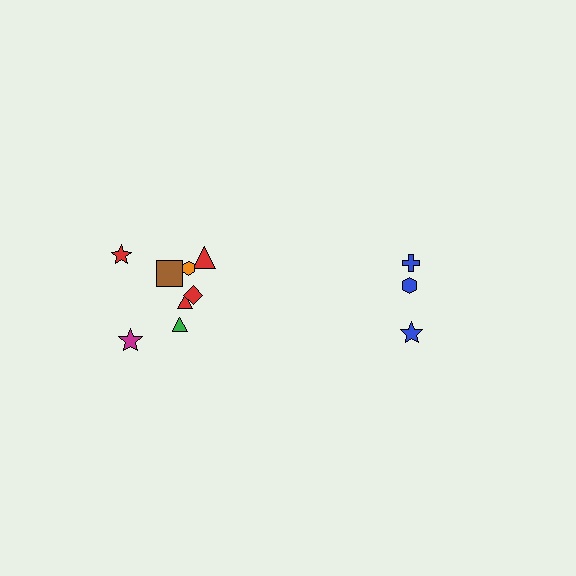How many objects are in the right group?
There are 3 objects.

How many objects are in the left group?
There are 8 objects.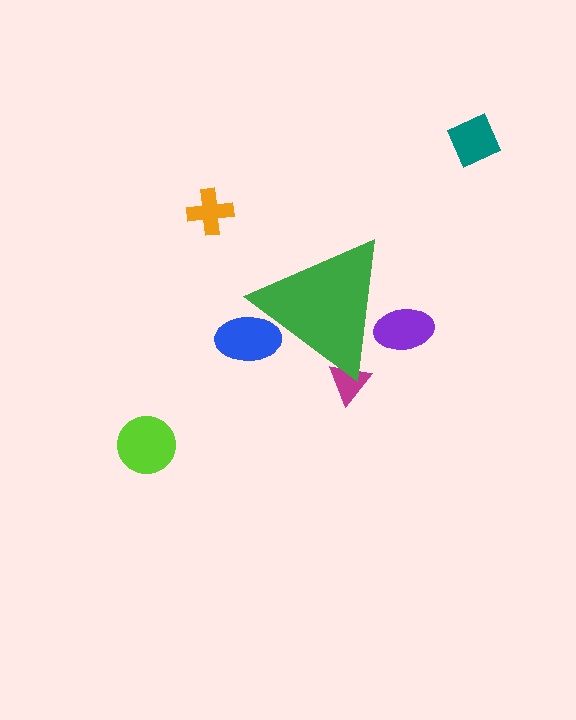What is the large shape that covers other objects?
A green triangle.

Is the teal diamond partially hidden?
No, the teal diamond is fully visible.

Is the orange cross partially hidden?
No, the orange cross is fully visible.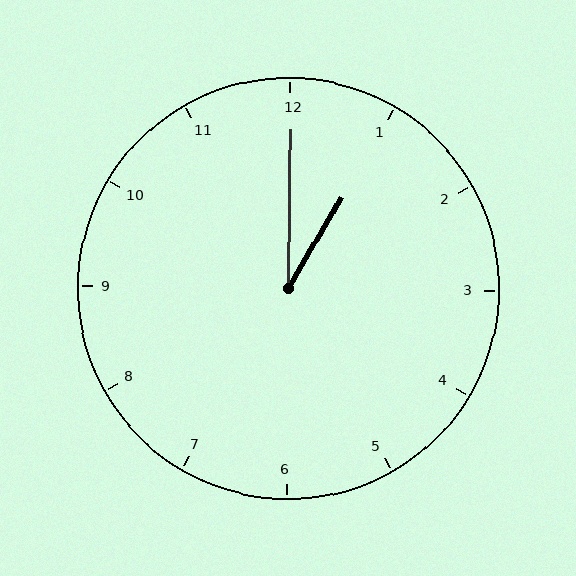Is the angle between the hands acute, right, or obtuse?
It is acute.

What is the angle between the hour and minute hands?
Approximately 30 degrees.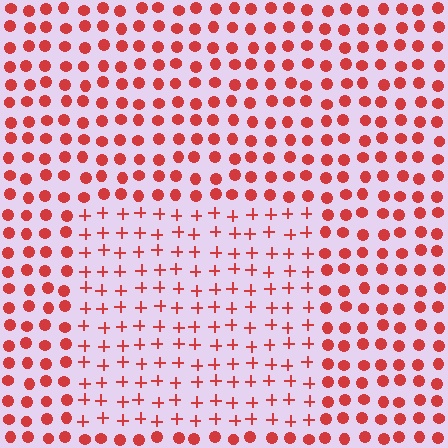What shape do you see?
I see a rectangle.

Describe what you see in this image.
The image is filled with small red elements arranged in a uniform grid. A rectangle-shaped region contains plus signs, while the surrounding area contains circles. The boundary is defined purely by the change in element shape.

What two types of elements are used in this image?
The image uses plus signs inside the rectangle region and circles outside it.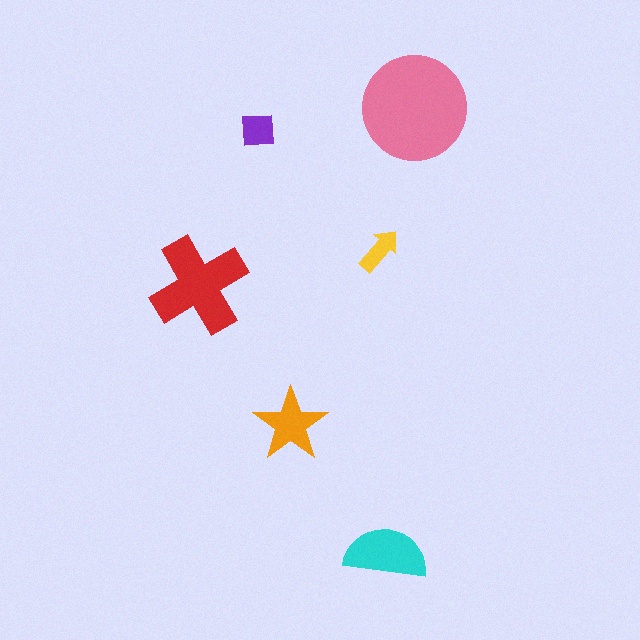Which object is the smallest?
The yellow arrow.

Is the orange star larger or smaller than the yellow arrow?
Larger.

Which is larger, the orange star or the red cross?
The red cross.